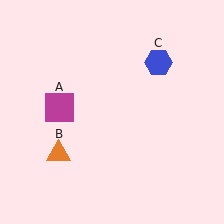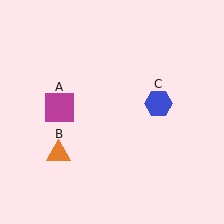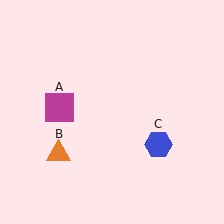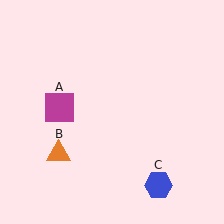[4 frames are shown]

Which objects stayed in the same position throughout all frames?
Magenta square (object A) and orange triangle (object B) remained stationary.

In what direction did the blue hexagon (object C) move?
The blue hexagon (object C) moved down.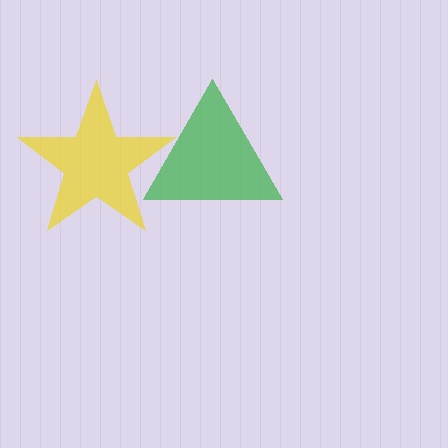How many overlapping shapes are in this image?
There are 2 overlapping shapes in the image.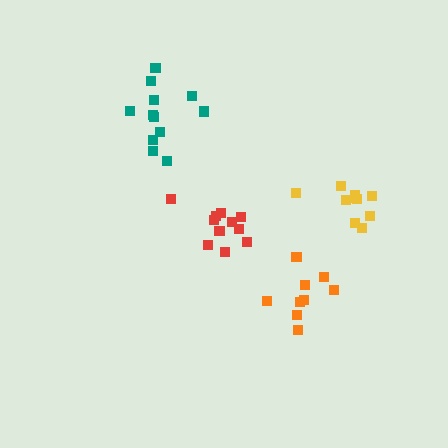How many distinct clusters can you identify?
There are 4 distinct clusters.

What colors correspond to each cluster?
The clusters are colored: red, yellow, orange, teal.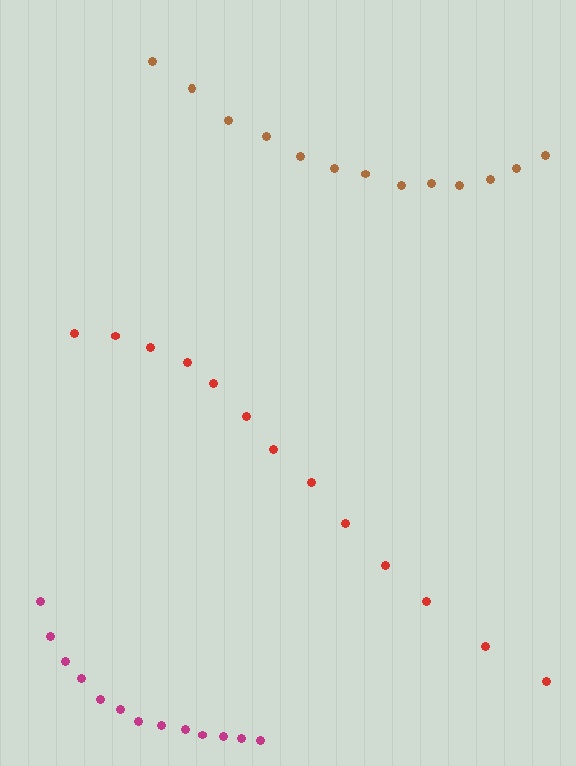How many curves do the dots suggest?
There are 3 distinct paths.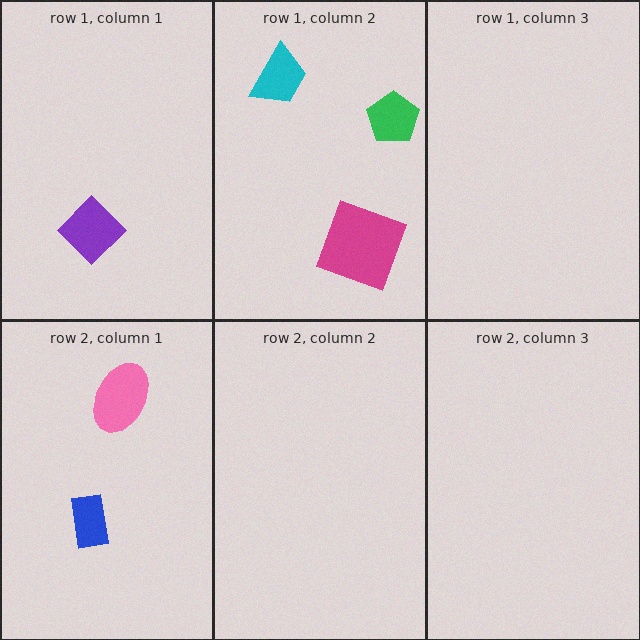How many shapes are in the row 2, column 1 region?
2.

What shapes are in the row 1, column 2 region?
The green pentagon, the magenta square, the cyan trapezoid.